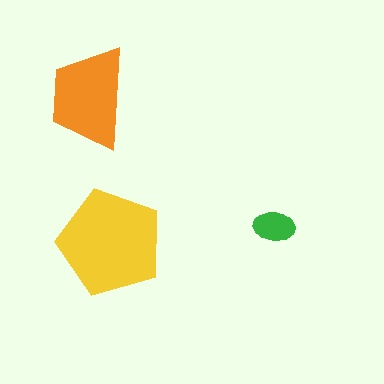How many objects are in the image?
There are 3 objects in the image.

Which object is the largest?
The yellow pentagon.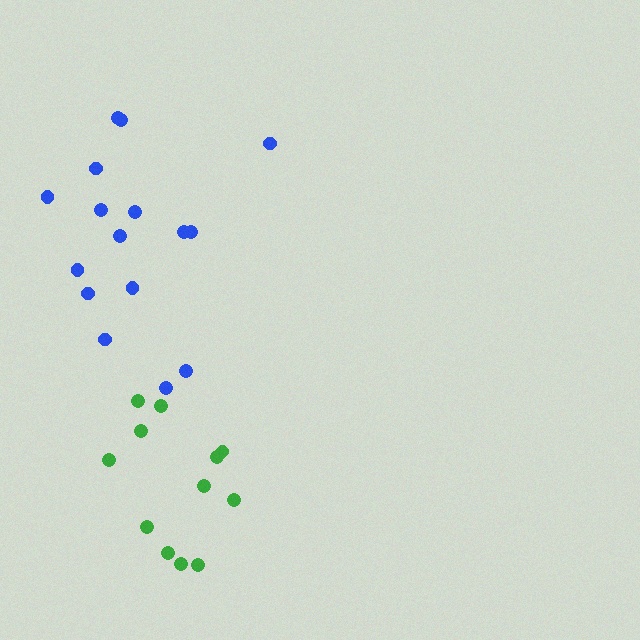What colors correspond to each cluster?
The clusters are colored: blue, green.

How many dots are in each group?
Group 1: 16 dots, Group 2: 12 dots (28 total).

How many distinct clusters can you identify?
There are 2 distinct clusters.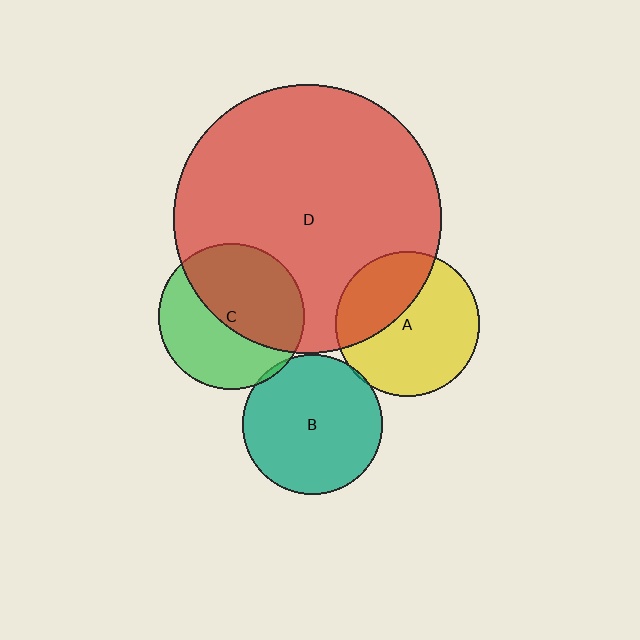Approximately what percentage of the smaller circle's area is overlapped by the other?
Approximately 55%.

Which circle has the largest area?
Circle D (red).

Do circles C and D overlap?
Yes.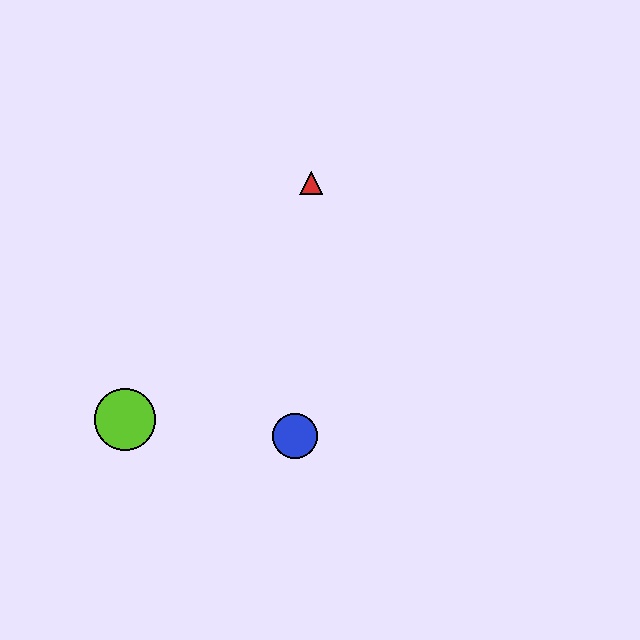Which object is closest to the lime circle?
The blue circle is closest to the lime circle.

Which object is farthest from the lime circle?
The red triangle is farthest from the lime circle.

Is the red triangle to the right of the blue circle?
Yes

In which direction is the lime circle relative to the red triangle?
The lime circle is below the red triangle.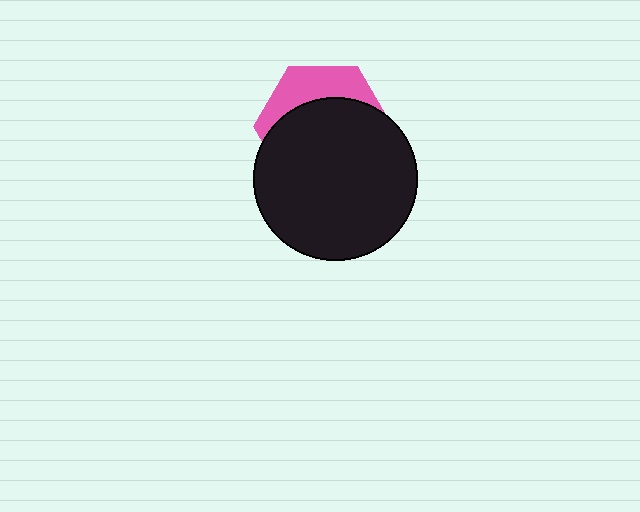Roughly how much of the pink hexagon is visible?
A small part of it is visible (roughly 31%).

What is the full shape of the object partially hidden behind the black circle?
The partially hidden object is a pink hexagon.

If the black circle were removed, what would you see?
You would see the complete pink hexagon.